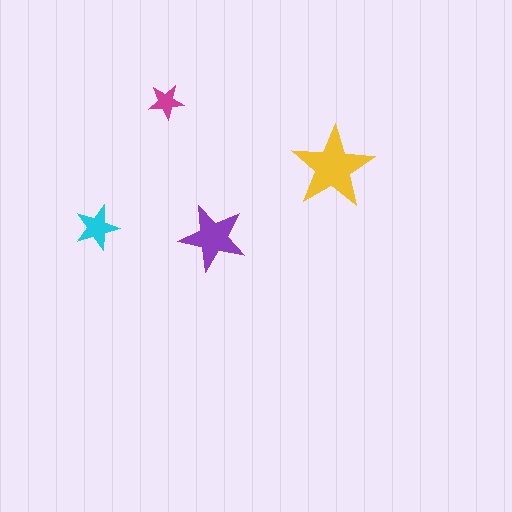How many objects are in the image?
There are 4 objects in the image.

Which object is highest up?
The magenta star is topmost.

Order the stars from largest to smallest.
the yellow one, the purple one, the cyan one, the magenta one.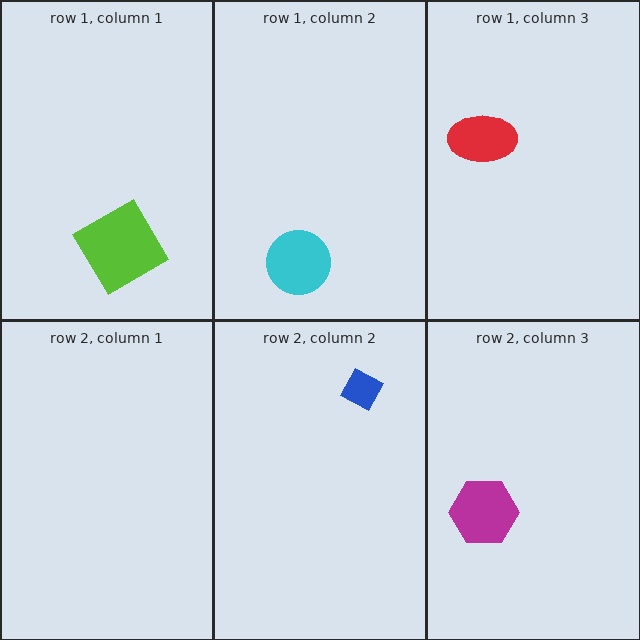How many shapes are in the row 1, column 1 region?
1.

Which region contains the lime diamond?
The row 1, column 1 region.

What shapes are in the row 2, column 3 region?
The magenta hexagon.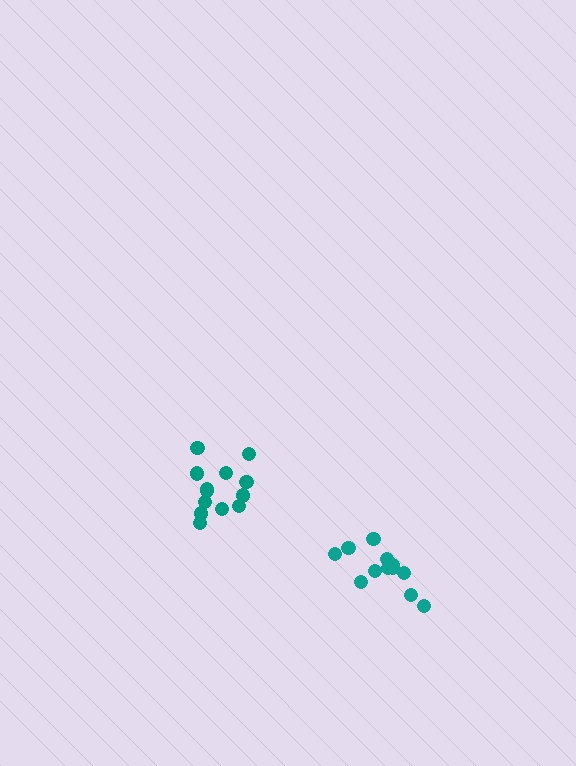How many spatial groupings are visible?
There are 2 spatial groupings.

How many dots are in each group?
Group 1: 13 dots, Group 2: 12 dots (25 total).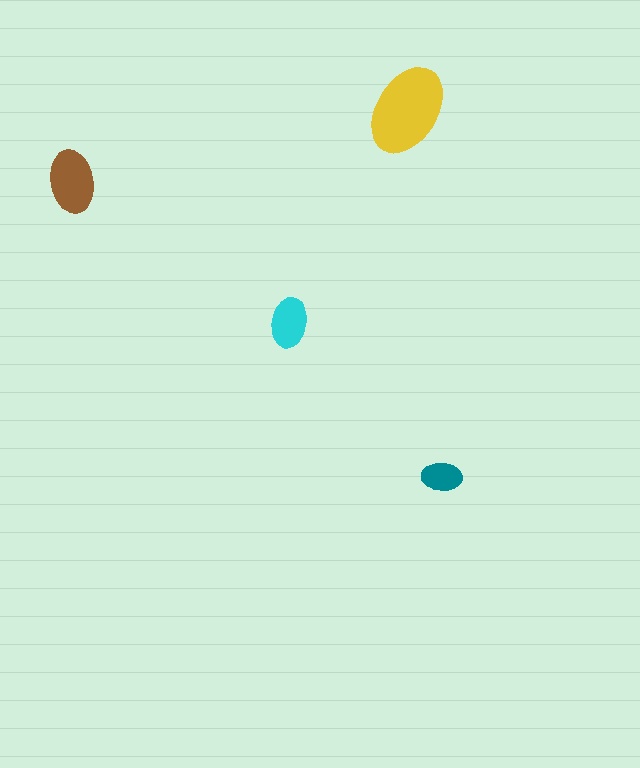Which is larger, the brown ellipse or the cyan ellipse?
The brown one.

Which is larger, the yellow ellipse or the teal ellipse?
The yellow one.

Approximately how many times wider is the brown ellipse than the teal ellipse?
About 1.5 times wider.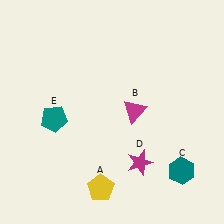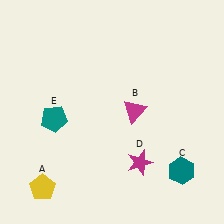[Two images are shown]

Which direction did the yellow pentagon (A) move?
The yellow pentagon (A) moved left.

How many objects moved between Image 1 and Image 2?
1 object moved between the two images.